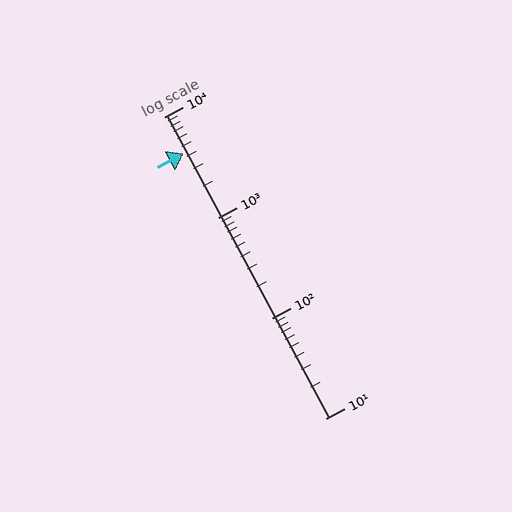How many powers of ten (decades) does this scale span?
The scale spans 3 decades, from 10 to 10000.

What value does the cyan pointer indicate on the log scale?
The pointer indicates approximately 4300.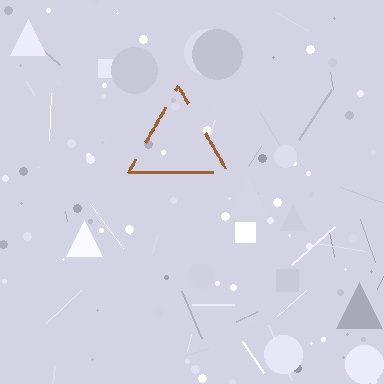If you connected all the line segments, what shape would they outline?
They would outline a triangle.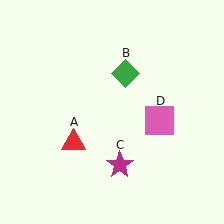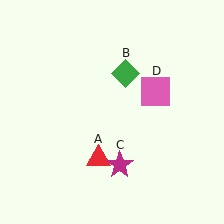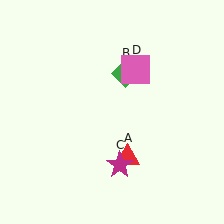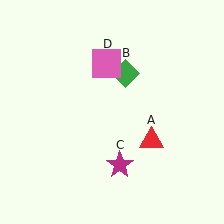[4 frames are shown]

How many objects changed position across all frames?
2 objects changed position: red triangle (object A), pink square (object D).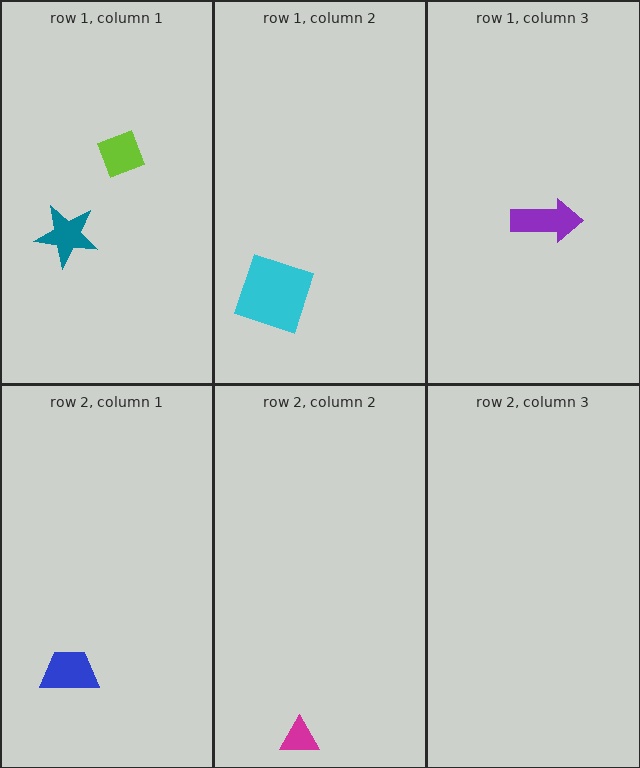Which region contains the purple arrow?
The row 1, column 3 region.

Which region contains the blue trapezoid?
The row 2, column 1 region.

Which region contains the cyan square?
The row 1, column 2 region.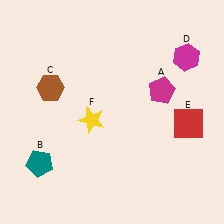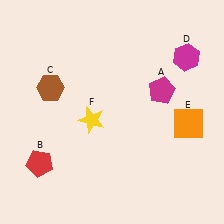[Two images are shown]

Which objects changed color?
B changed from teal to red. E changed from red to orange.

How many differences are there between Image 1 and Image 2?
There are 2 differences between the two images.